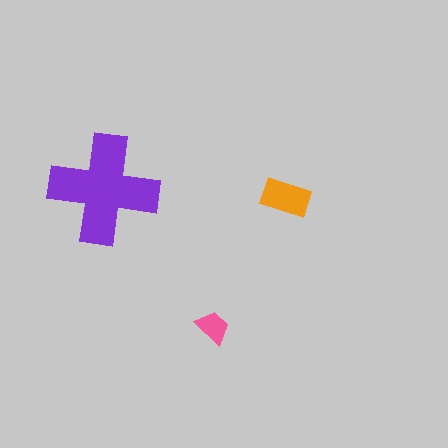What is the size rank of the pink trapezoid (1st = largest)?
3rd.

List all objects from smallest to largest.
The pink trapezoid, the orange rectangle, the purple cross.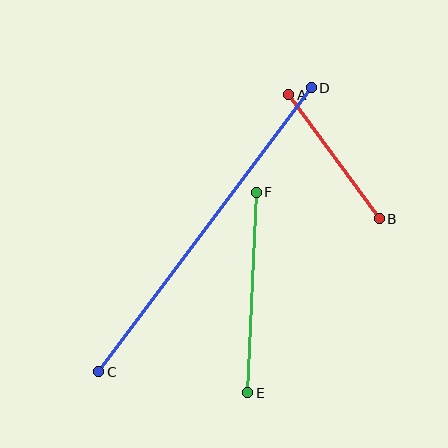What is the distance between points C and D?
The distance is approximately 355 pixels.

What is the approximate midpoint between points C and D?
The midpoint is at approximately (205, 230) pixels.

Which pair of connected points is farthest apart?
Points C and D are farthest apart.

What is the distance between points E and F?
The distance is approximately 201 pixels.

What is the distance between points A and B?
The distance is approximately 153 pixels.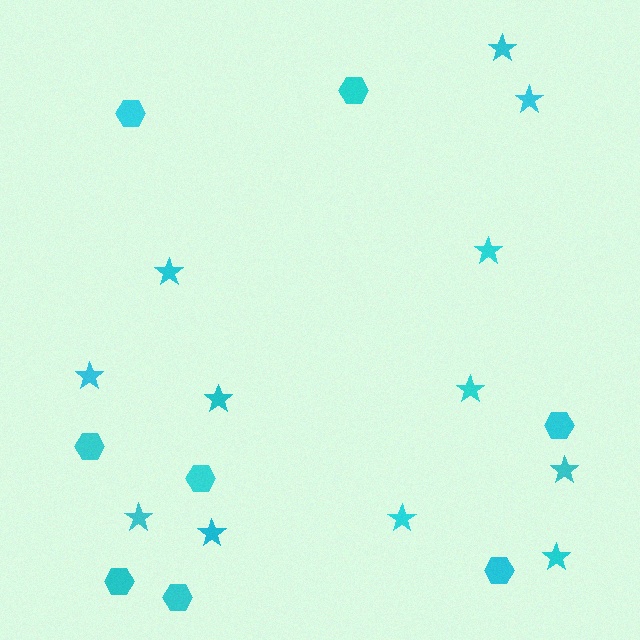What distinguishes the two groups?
There are 2 groups: one group of stars (12) and one group of hexagons (8).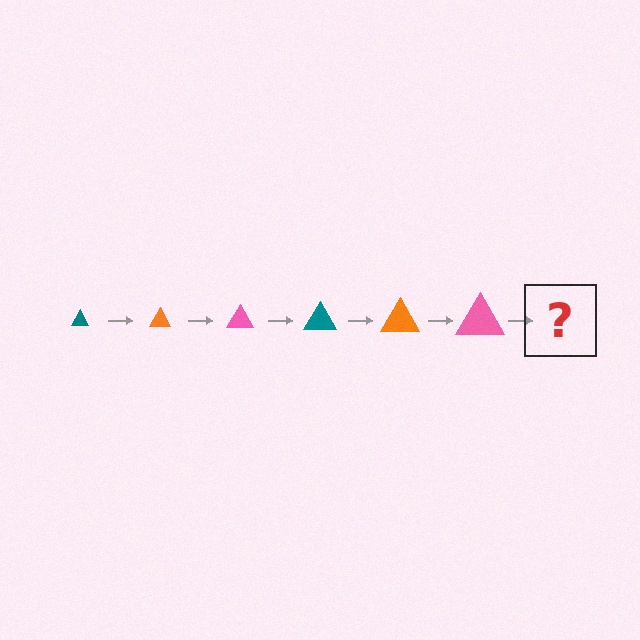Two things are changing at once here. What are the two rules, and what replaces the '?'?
The two rules are that the triangle grows larger each step and the color cycles through teal, orange, and pink. The '?' should be a teal triangle, larger than the previous one.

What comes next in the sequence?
The next element should be a teal triangle, larger than the previous one.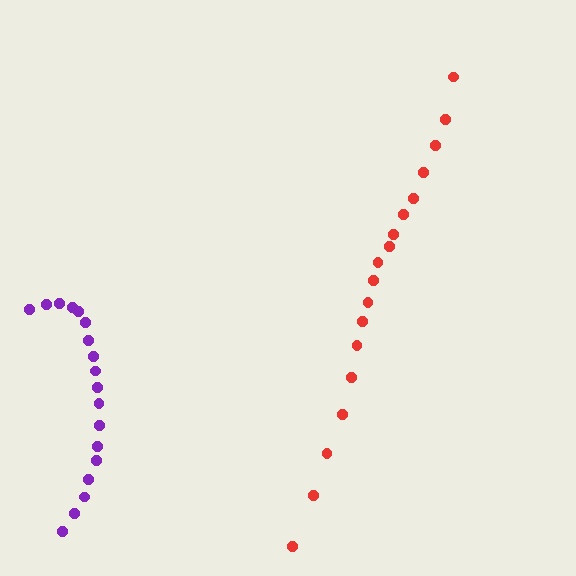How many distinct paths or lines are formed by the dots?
There are 2 distinct paths.